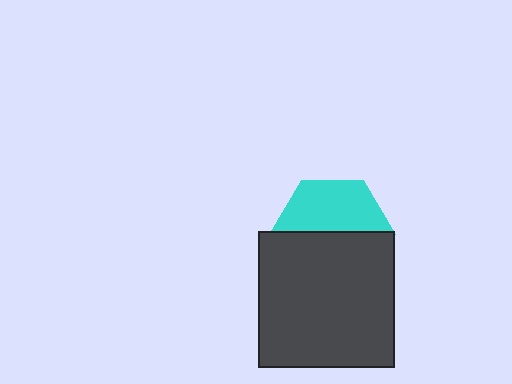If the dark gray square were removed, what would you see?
You would see the complete cyan hexagon.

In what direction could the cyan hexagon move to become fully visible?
The cyan hexagon could move up. That would shift it out from behind the dark gray square entirely.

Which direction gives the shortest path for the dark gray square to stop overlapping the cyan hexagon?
Moving down gives the shortest separation.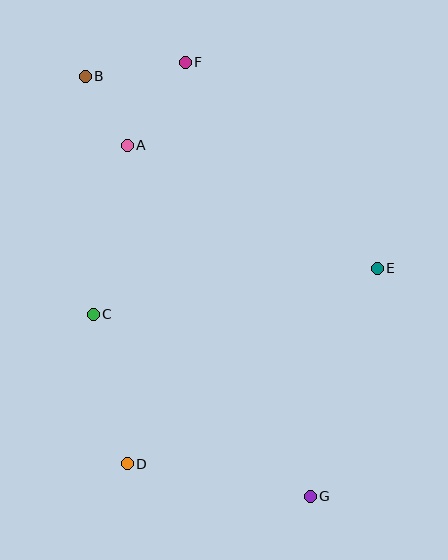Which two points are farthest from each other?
Points B and G are farthest from each other.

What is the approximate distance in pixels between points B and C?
The distance between B and C is approximately 238 pixels.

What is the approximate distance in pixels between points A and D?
The distance between A and D is approximately 319 pixels.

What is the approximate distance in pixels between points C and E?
The distance between C and E is approximately 288 pixels.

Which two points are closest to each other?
Points A and B are closest to each other.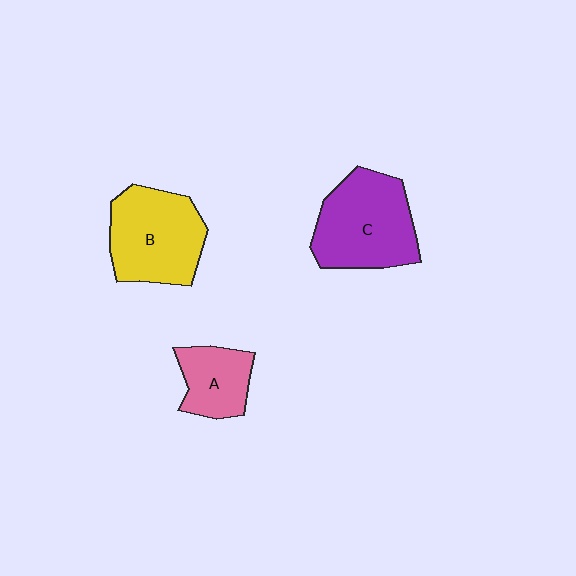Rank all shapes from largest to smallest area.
From largest to smallest: C (purple), B (yellow), A (pink).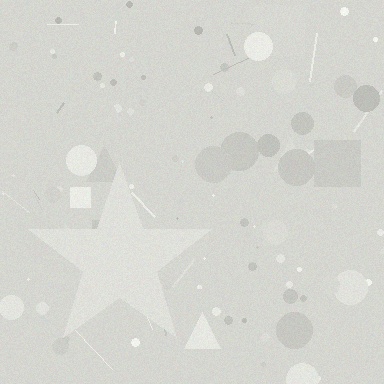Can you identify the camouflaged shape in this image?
The camouflaged shape is a star.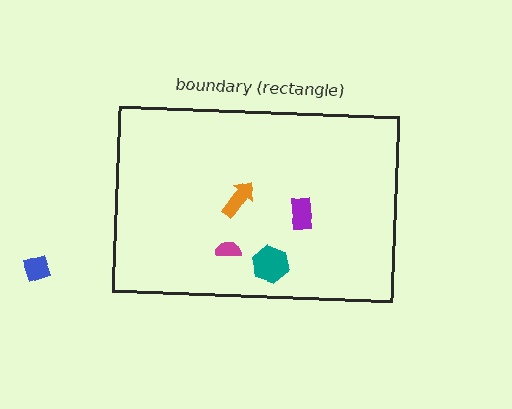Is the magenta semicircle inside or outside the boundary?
Inside.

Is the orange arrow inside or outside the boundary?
Inside.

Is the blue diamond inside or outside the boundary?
Outside.